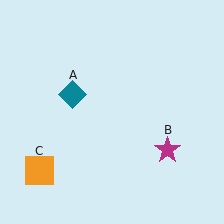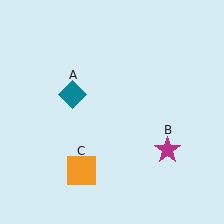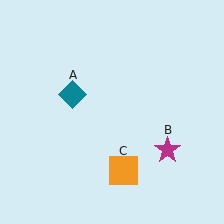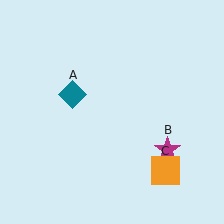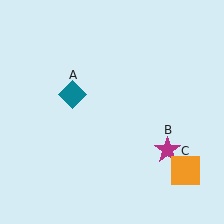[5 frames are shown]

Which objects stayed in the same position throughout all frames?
Teal diamond (object A) and magenta star (object B) remained stationary.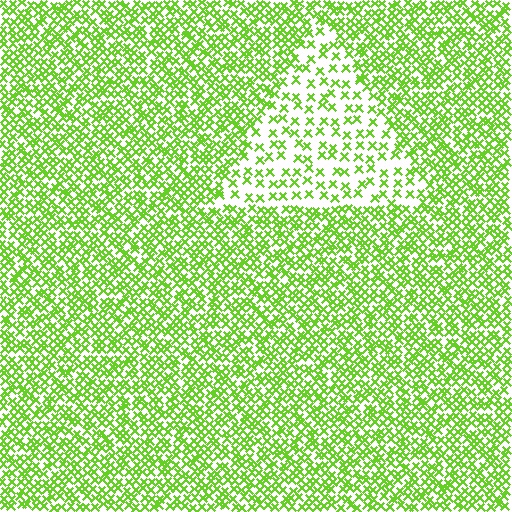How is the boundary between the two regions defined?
The boundary is defined by a change in element density (approximately 2.3x ratio). All elements are the same color, size, and shape.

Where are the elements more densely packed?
The elements are more densely packed outside the triangle boundary.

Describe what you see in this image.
The image contains small lime elements arranged at two different densities. A triangle-shaped region is visible where the elements are less densely packed than the surrounding area.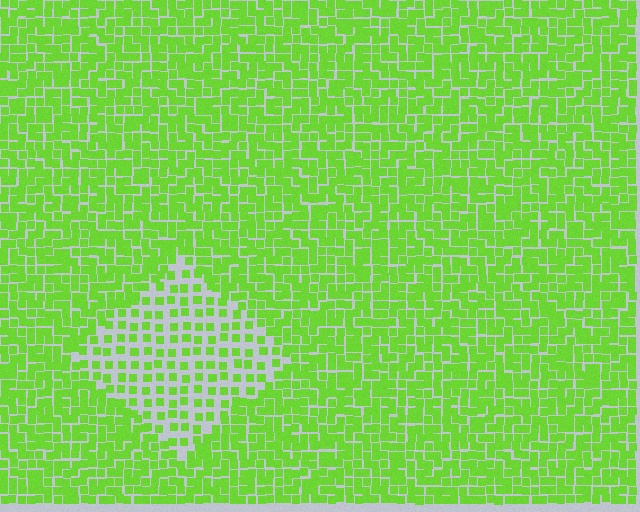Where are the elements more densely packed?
The elements are more densely packed outside the diamond boundary.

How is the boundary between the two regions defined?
The boundary is defined by a change in element density (approximately 2.1x ratio). All elements are the same color, size, and shape.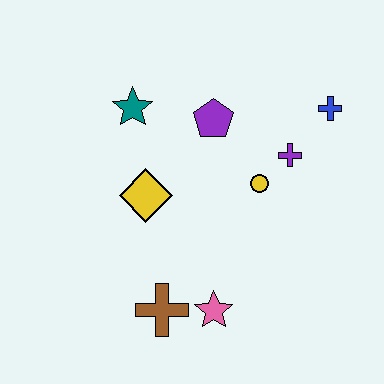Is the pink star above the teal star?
No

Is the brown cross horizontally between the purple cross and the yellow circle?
No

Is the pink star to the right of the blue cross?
No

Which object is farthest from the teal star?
The pink star is farthest from the teal star.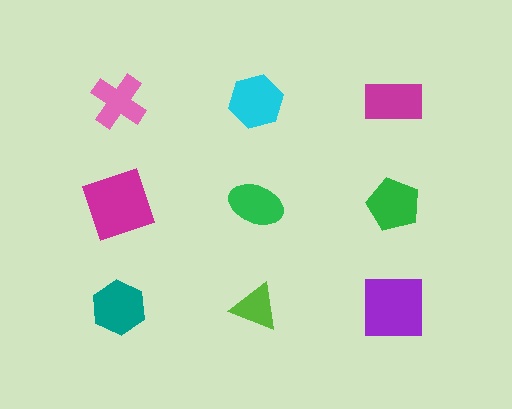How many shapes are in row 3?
3 shapes.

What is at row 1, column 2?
A cyan hexagon.